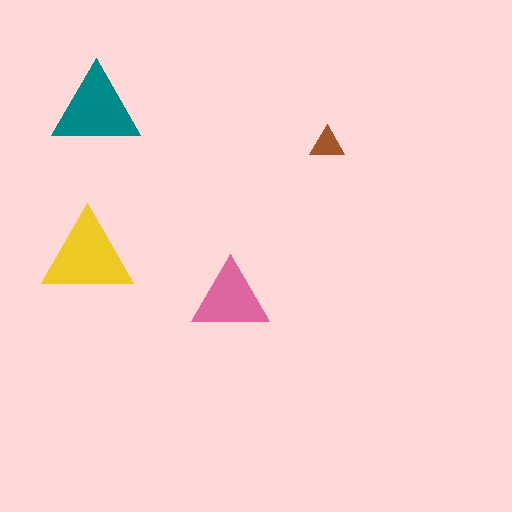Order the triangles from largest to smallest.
the yellow one, the teal one, the pink one, the brown one.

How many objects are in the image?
There are 4 objects in the image.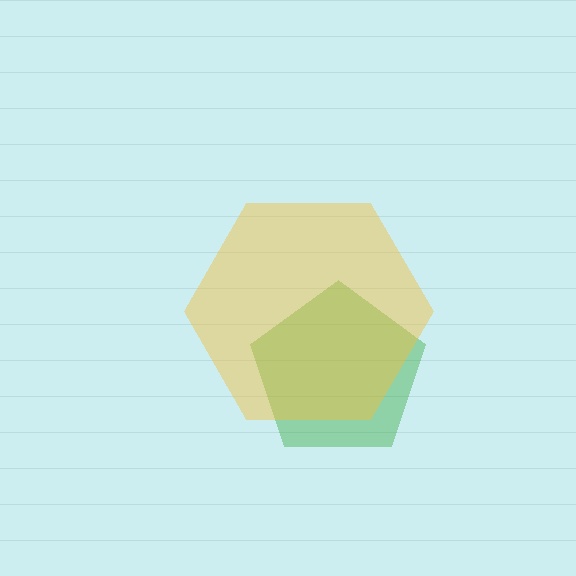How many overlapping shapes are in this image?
There are 2 overlapping shapes in the image.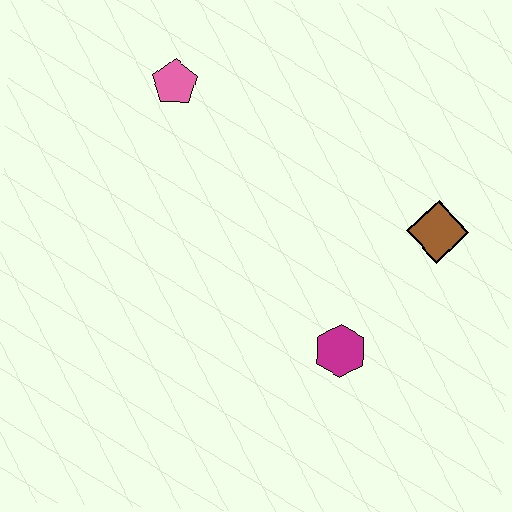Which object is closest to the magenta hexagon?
The brown diamond is closest to the magenta hexagon.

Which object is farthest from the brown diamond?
The pink pentagon is farthest from the brown diamond.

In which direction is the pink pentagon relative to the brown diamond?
The pink pentagon is to the left of the brown diamond.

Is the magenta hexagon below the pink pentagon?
Yes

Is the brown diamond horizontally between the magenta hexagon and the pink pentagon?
No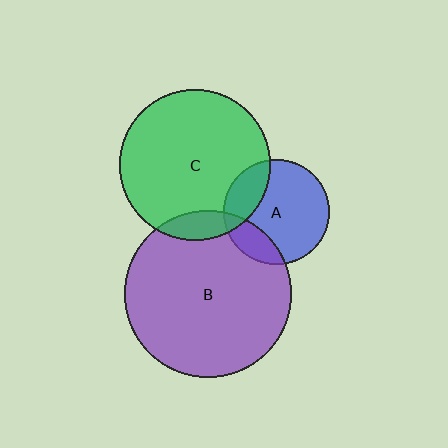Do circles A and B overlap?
Yes.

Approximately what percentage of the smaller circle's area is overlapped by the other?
Approximately 20%.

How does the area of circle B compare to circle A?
Approximately 2.5 times.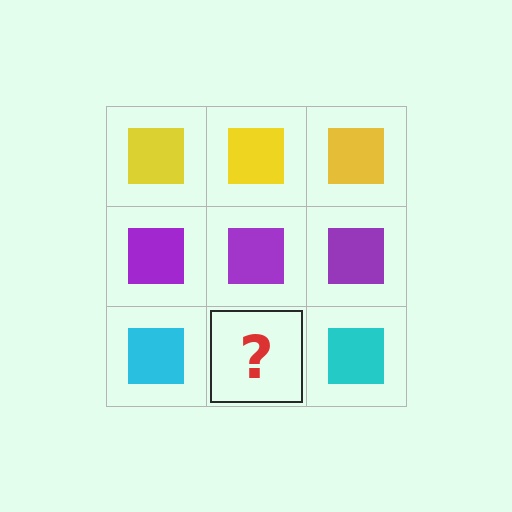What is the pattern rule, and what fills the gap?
The rule is that each row has a consistent color. The gap should be filled with a cyan square.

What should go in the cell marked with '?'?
The missing cell should contain a cyan square.